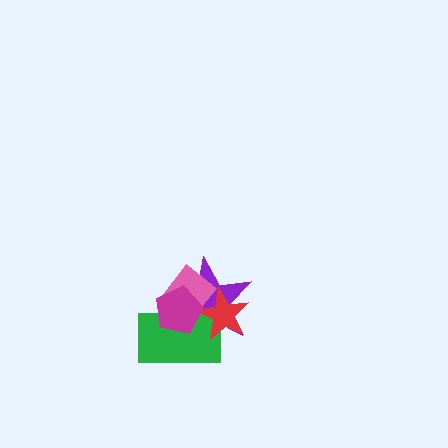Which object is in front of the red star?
The magenta pentagon is in front of the red star.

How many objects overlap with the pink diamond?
4 objects overlap with the pink diamond.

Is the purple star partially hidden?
Yes, it is partially covered by another shape.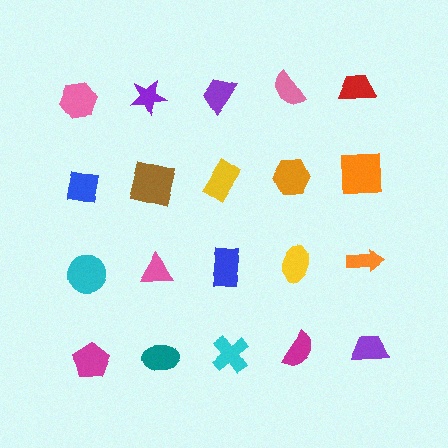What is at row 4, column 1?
A magenta pentagon.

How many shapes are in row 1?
5 shapes.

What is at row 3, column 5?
An orange arrow.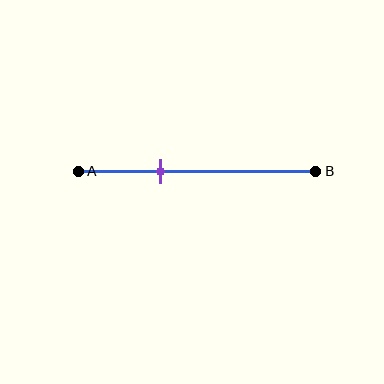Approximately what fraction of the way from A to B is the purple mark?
The purple mark is approximately 35% of the way from A to B.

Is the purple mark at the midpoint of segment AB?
No, the mark is at about 35% from A, not at the 50% midpoint.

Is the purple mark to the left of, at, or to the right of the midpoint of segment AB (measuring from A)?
The purple mark is to the left of the midpoint of segment AB.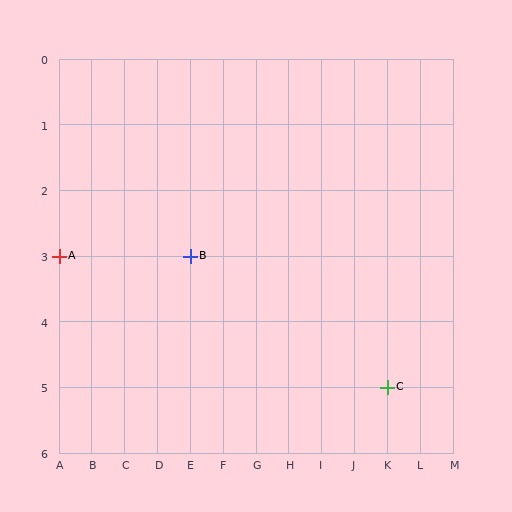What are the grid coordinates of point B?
Point B is at grid coordinates (E, 3).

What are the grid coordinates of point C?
Point C is at grid coordinates (K, 5).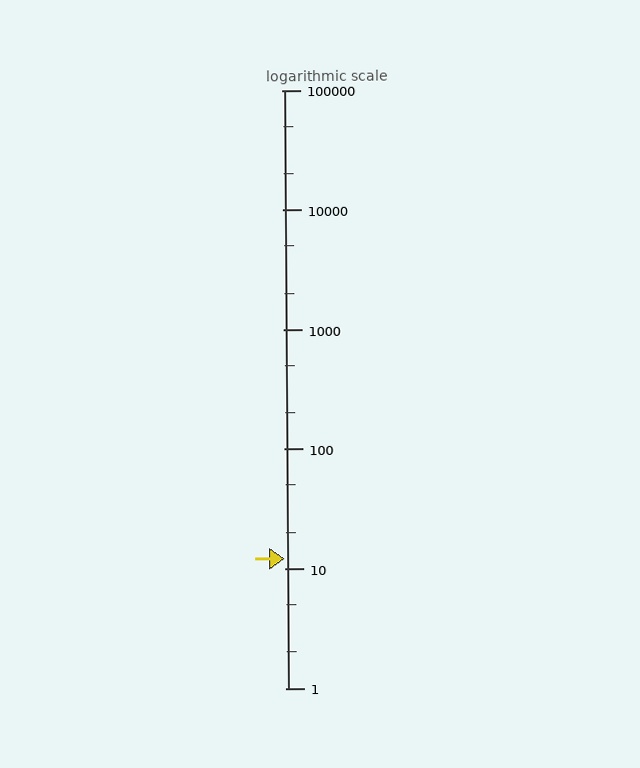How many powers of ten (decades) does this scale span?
The scale spans 5 decades, from 1 to 100000.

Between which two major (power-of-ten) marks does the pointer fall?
The pointer is between 10 and 100.